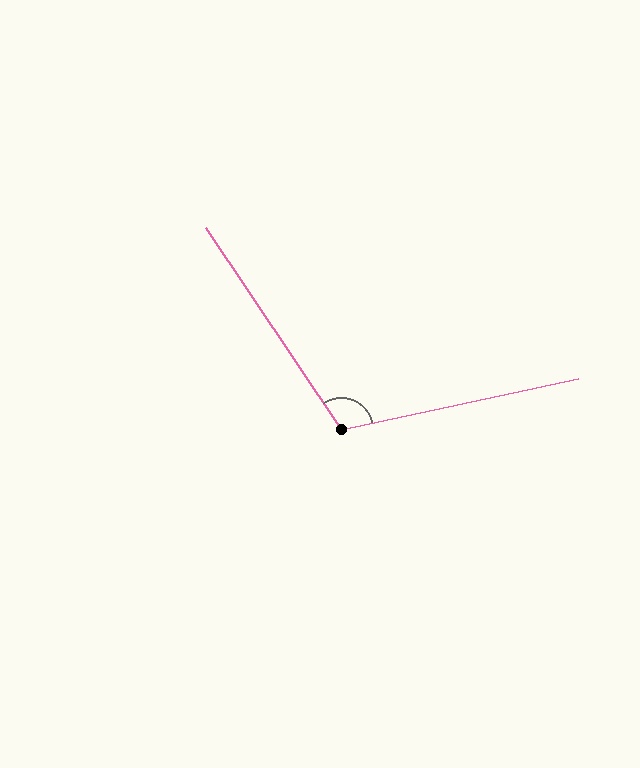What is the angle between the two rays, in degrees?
Approximately 112 degrees.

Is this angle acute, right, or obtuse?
It is obtuse.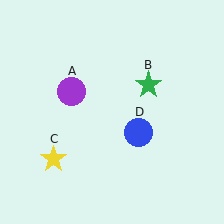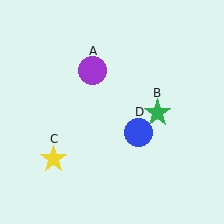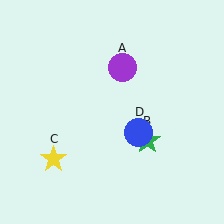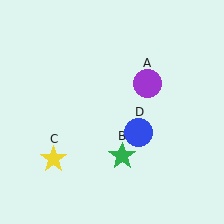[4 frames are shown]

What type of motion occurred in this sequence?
The purple circle (object A), green star (object B) rotated clockwise around the center of the scene.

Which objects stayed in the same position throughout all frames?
Yellow star (object C) and blue circle (object D) remained stationary.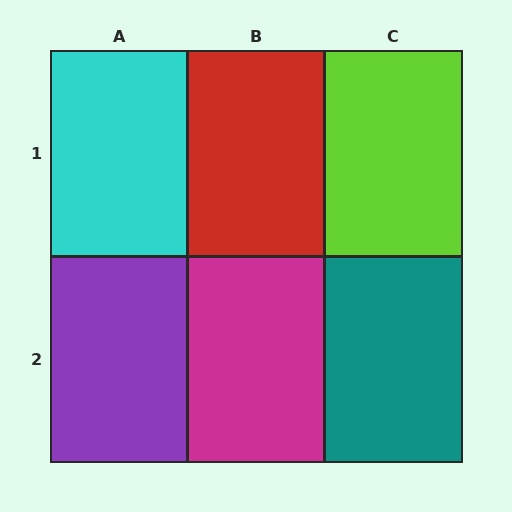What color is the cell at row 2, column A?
Purple.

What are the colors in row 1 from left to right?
Cyan, red, lime.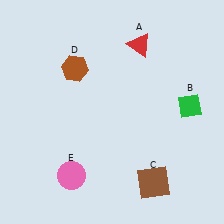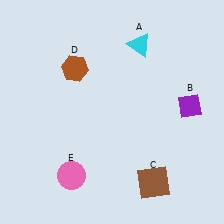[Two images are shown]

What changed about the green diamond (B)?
In Image 1, B is green. In Image 2, it changed to purple.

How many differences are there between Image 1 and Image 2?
There are 2 differences between the two images.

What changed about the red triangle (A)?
In Image 1, A is red. In Image 2, it changed to cyan.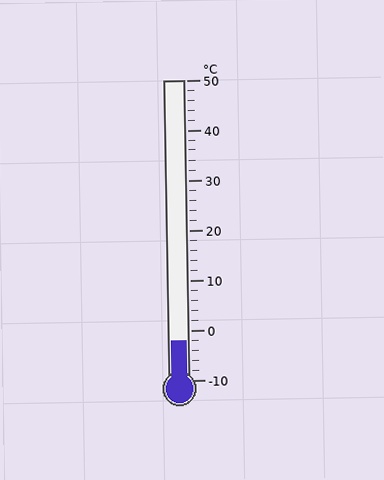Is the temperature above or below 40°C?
The temperature is below 40°C.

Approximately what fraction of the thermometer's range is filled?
The thermometer is filled to approximately 15% of its range.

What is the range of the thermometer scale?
The thermometer scale ranges from -10°C to 50°C.